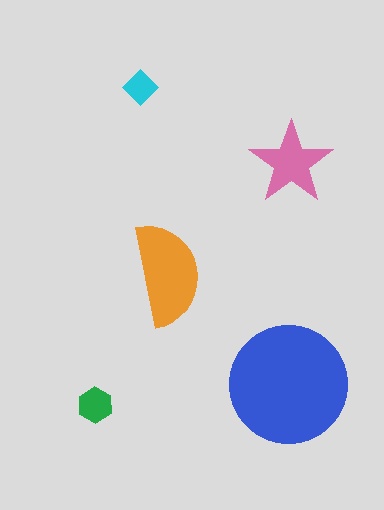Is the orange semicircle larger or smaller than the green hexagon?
Larger.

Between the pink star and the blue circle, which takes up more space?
The blue circle.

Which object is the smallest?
The cyan diamond.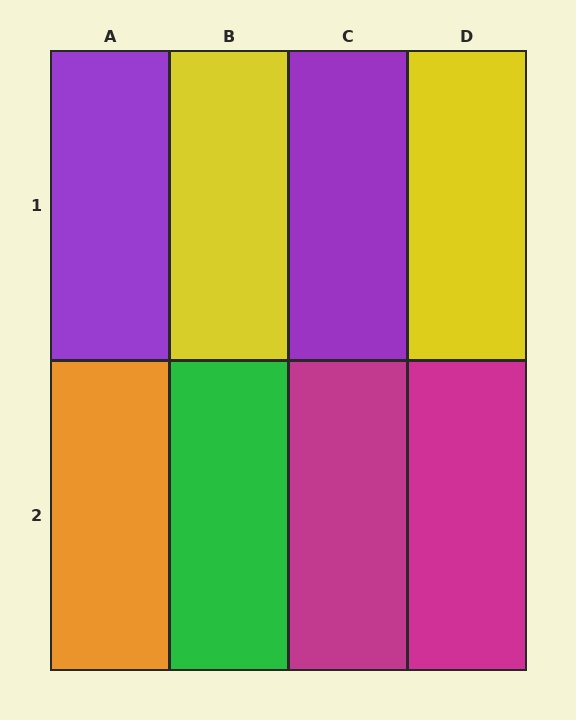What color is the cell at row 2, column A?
Orange.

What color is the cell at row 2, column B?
Green.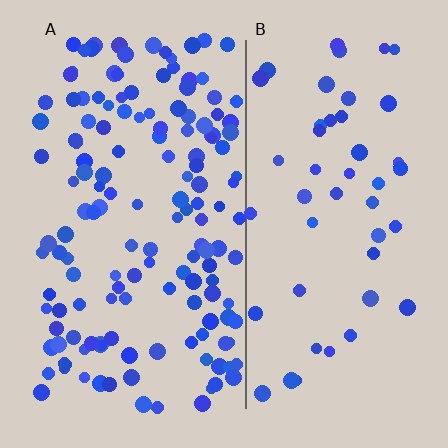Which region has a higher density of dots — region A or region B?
A (the left).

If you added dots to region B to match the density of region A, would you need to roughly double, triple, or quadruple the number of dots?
Approximately triple.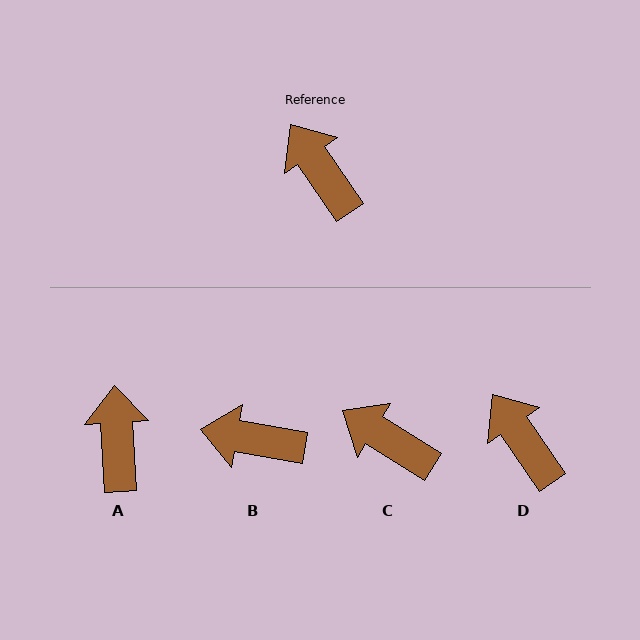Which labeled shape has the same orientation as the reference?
D.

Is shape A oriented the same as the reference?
No, it is off by about 31 degrees.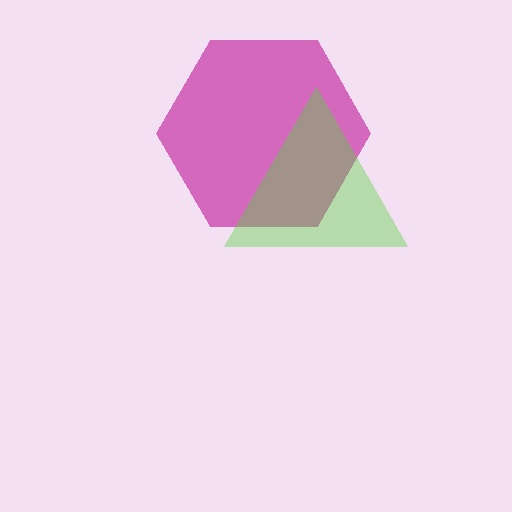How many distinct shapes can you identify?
There are 2 distinct shapes: a magenta hexagon, a lime triangle.